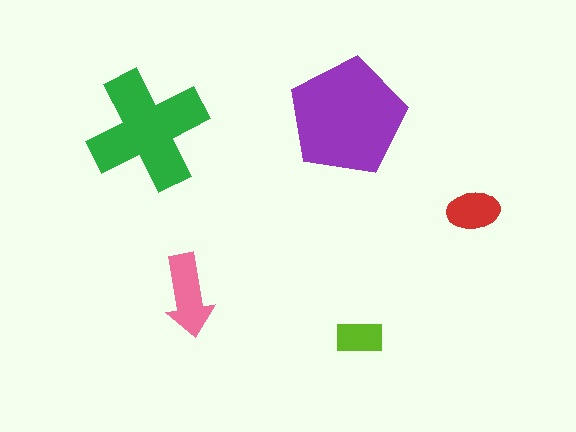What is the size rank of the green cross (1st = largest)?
2nd.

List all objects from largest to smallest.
The purple pentagon, the green cross, the pink arrow, the red ellipse, the lime rectangle.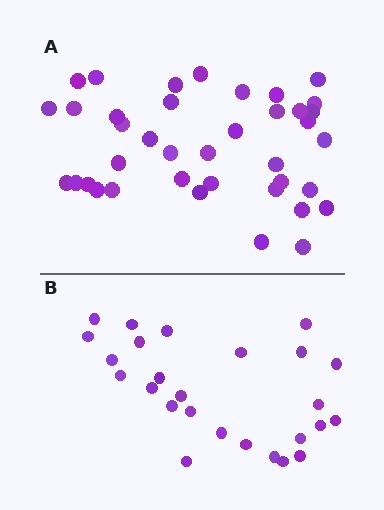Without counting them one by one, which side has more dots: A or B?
Region A (the top region) has more dots.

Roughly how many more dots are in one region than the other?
Region A has approximately 15 more dots than region B.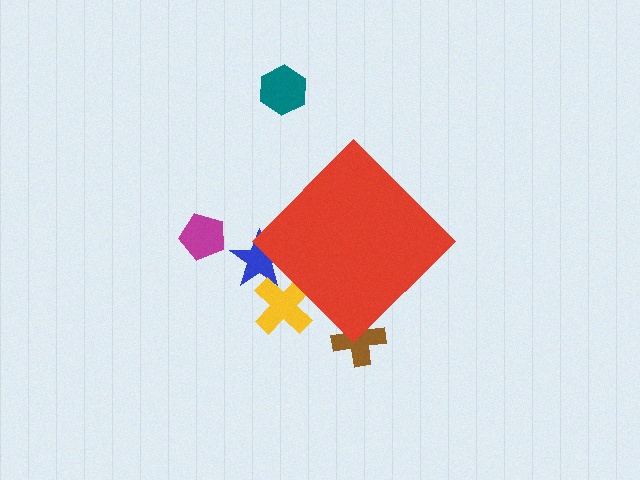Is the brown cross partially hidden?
Yes, the brown cross is partially hidden behind the red diamond.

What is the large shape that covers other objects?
A red diamond.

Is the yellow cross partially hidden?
Yes, the yellow cross is partially hidden behind the red diamond.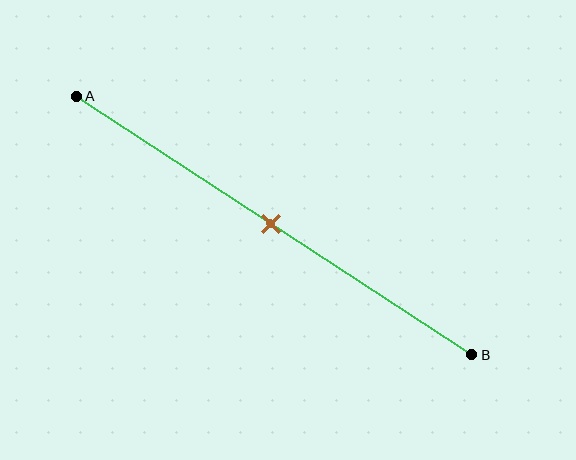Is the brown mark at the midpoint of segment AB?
Yes, the mark is approximately at the midpoint.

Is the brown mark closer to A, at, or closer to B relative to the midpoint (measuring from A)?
The brown mark is approximately at the midpoint of segment AB.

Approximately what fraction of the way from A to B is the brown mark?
The brown mark is approximately 50% of the way from A to B.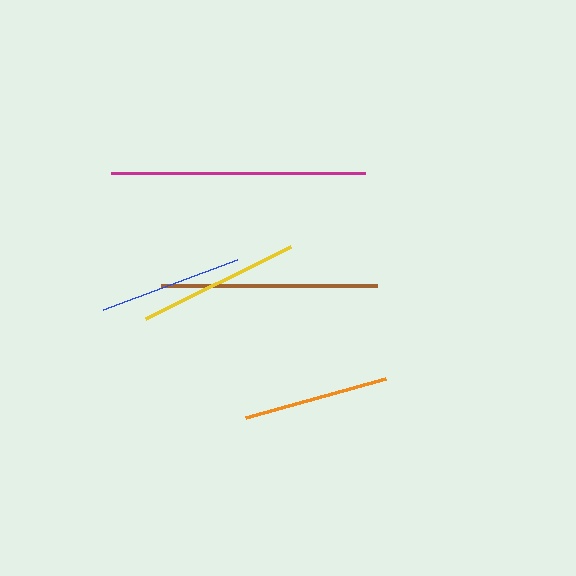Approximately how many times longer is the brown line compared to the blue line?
The brown line is approximately 1.5 times the length of the blue line.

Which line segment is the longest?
The magenta line is the longest at approximately 255 pixels.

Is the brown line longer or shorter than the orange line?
The brown line is longer than the orange line.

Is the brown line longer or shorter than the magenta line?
The magenta line is longer than the brown line.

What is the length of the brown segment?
The brown segment is approximately 216 pixels long.